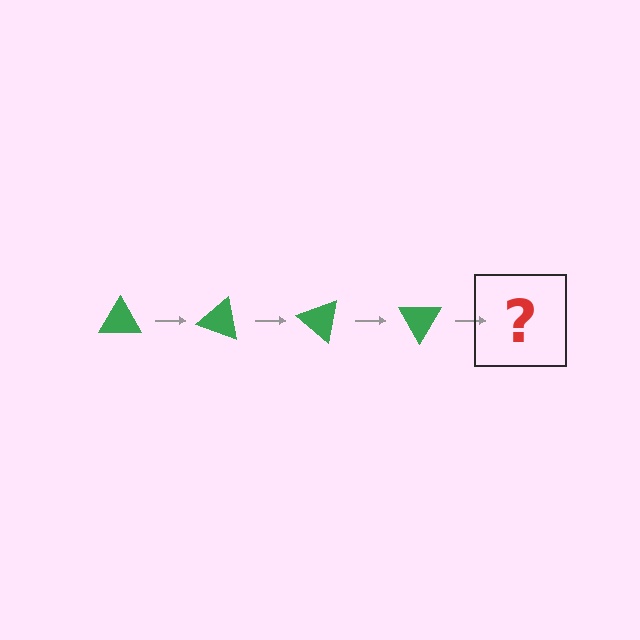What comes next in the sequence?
The next element should be a green triangle rotated 80 degrees.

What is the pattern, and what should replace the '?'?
The pattern is that the triangle rotates 20 degrees each step. The '?' should be a green triangle rotated 80 degrees.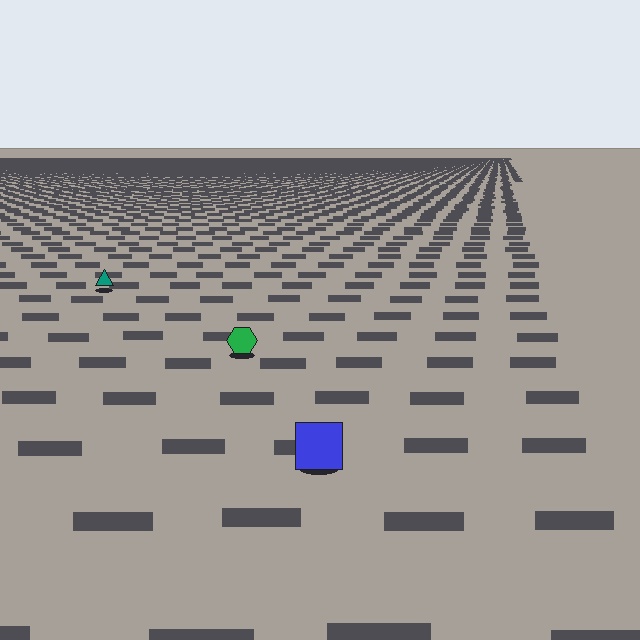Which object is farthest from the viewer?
The teal triangle is farthest from the viewer. It appears smaller and the ground texture around it is denser.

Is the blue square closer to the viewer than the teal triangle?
Yes. The blue square is closer — you can tell from the texture gradient: the ground texture is coarser near it.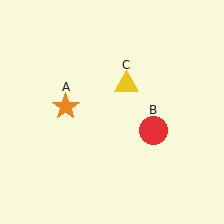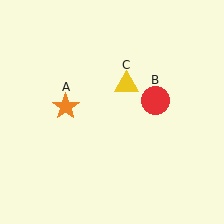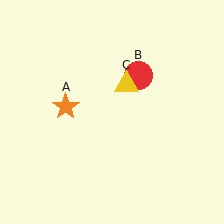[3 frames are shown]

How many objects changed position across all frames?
1 object changed position: red circle (object B).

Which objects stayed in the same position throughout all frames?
Orange star (object A) and yellow triangle (object C) remained stationary.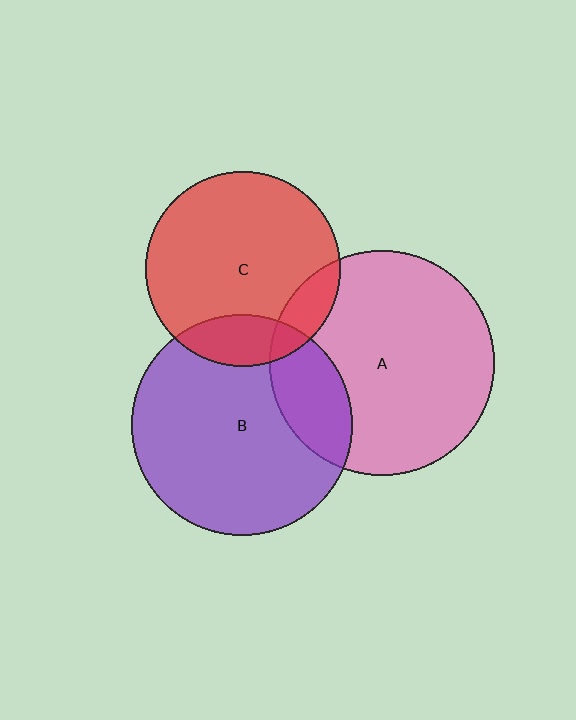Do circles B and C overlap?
Yes.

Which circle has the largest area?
Circle A (pink).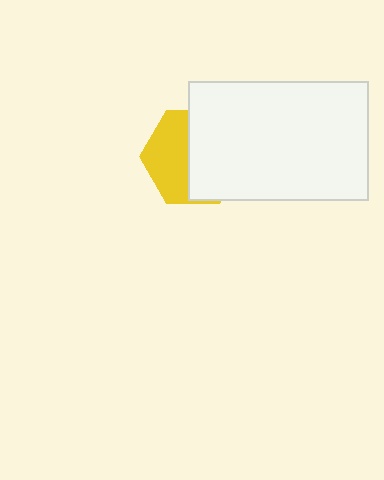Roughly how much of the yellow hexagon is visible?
A small part of it is visible (roughly 44%).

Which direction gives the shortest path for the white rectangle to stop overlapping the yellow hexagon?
Moving right gives the shortest separation.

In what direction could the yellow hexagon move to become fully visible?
The yellow hexagon could move left. That would shift it out from behind the white rectangle entirely.